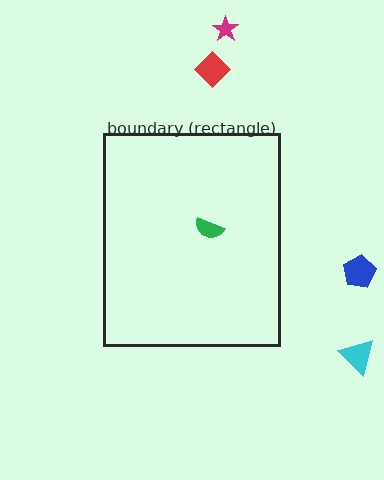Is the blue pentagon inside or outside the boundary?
Outside.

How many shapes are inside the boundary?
1 inside, 4 outside.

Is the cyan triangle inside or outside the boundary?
Outside.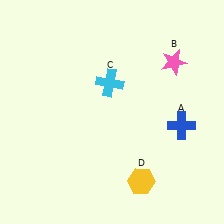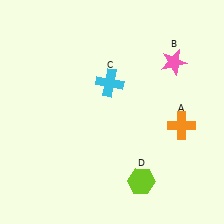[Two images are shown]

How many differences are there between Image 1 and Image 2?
There are 2 differences between the two images.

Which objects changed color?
A changed from blue to orange. D changed from yellow to lime.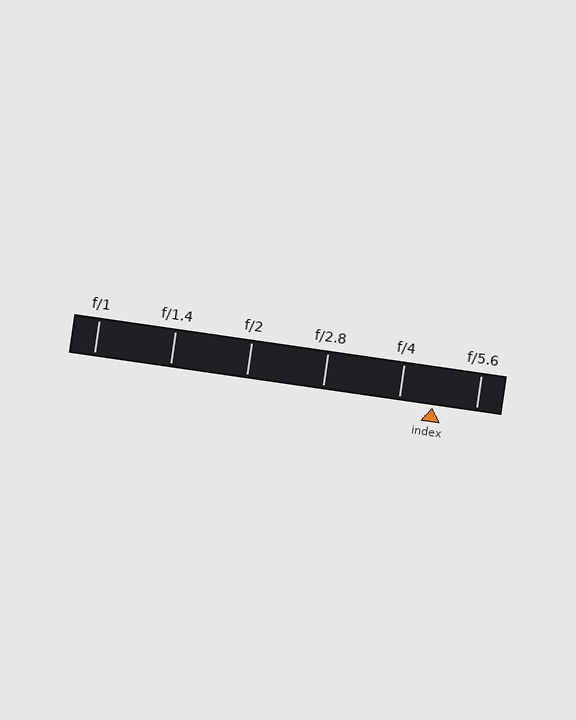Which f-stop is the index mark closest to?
The index mark is closest to f/4.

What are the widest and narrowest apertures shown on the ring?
The widest aperture shown is f/1 and the narrowest is f/5.6.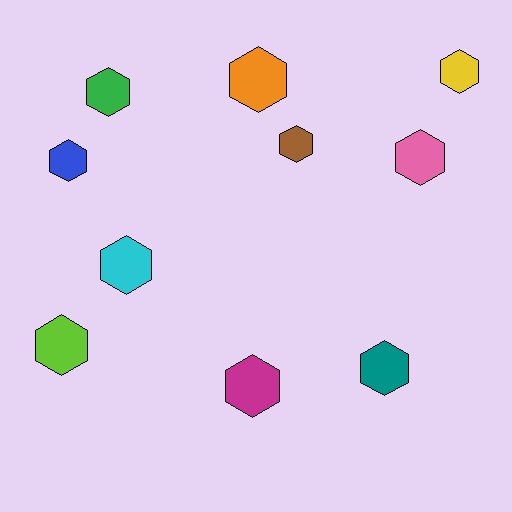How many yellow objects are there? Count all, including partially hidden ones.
There is 1 yellow object.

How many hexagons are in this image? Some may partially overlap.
There are 10 hexagons.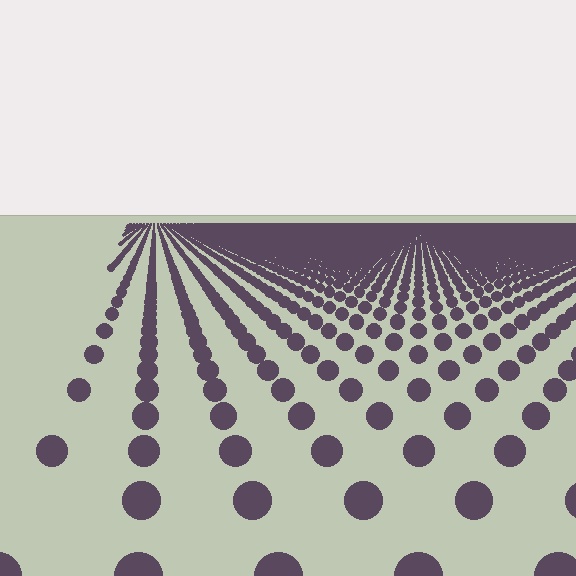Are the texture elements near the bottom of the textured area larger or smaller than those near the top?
Larger. Near the bottom, elements are closer to the viewer and appear at a bigger on-screen size.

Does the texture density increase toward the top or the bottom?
Density increases toward the top.